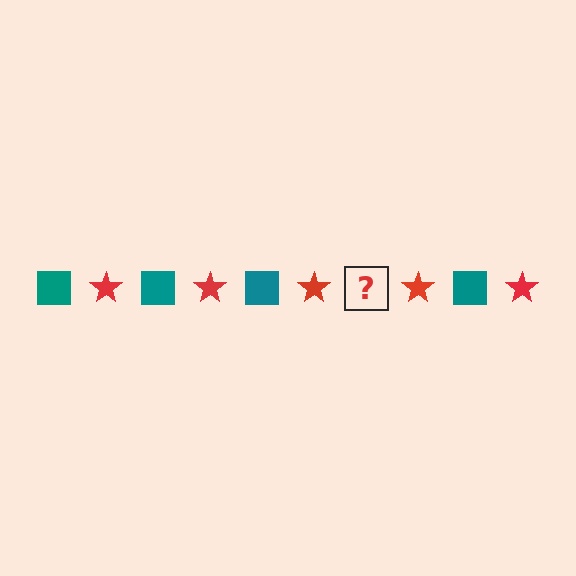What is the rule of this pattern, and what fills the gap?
The rule is that the pattern alternates between teal square and red star. The gap should be filled with a teal square.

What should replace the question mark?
The question mark should be replaced with a teal square.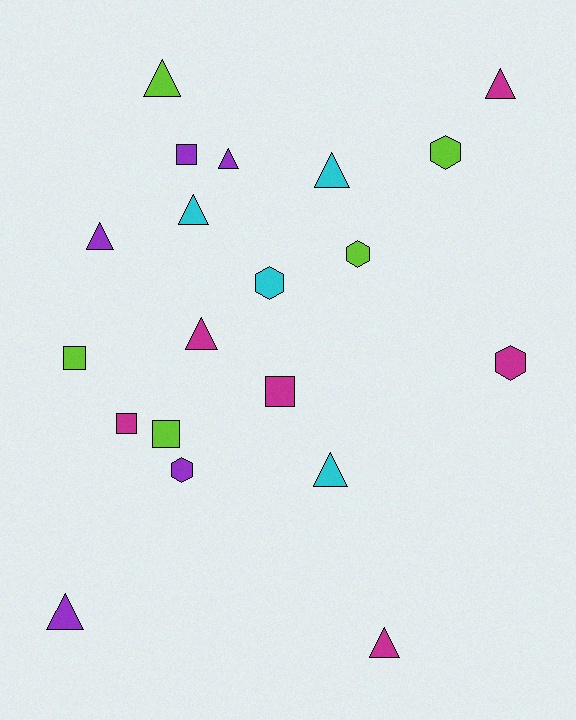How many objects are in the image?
There are 20 objects.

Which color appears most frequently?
Magenta, with 6 objects.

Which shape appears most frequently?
Triangle, with 10 objects.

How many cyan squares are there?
There are no cyan squares.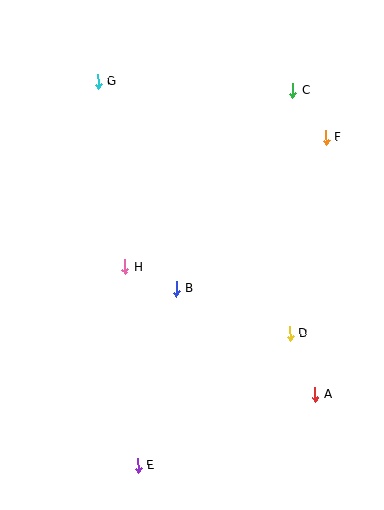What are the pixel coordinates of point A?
Point A is at (315, 394).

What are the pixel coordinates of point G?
Point G is at (98, 82).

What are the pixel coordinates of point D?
Point D is at (290, 333).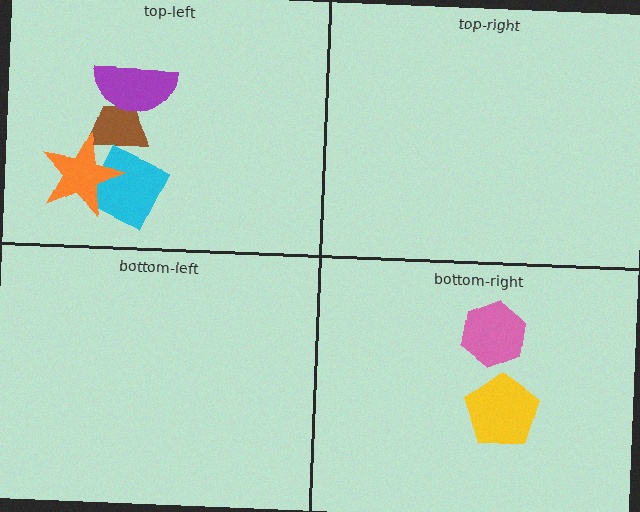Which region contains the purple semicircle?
The top-left region.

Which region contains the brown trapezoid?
The top-left region.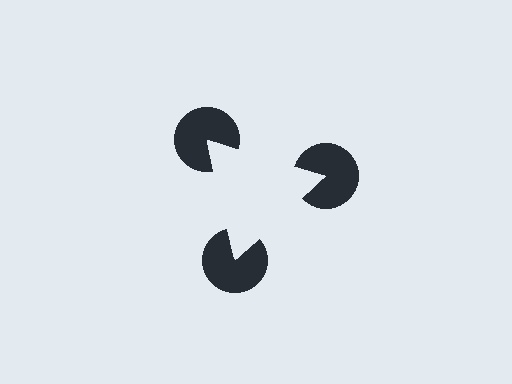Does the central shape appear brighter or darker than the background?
It typically appears slightly brighter than the background, even though no actual brightness change is drawn.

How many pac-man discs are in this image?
There are 3 — one at each vertex of the illusory triangle.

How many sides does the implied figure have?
3 sides.